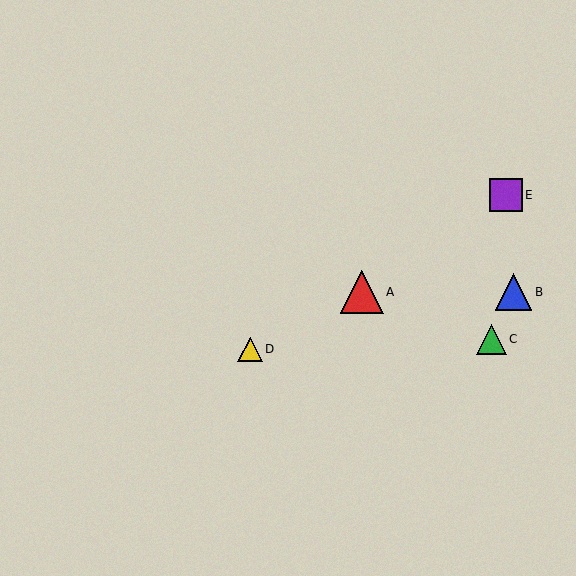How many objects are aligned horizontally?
2 objects (A, B) are aligned horizontally.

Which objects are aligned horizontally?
Objects A, B are aligned horizontally.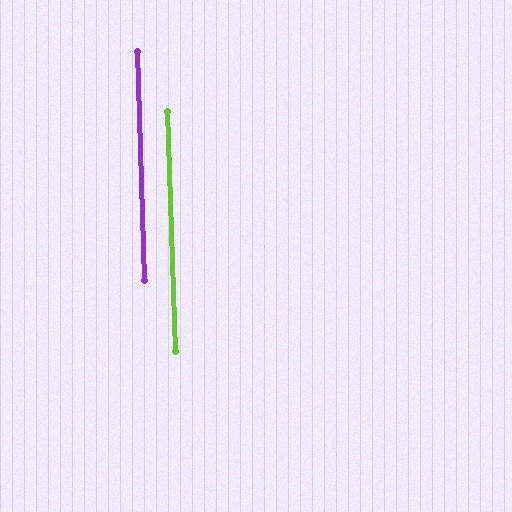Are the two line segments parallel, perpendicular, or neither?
Parallel — their directions differ by only 0.2°.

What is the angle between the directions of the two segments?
Approximately 0 degrees.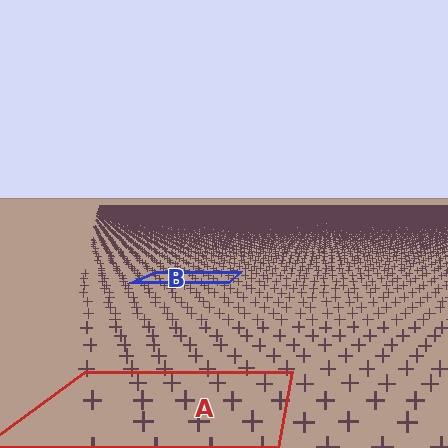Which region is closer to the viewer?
Region A is closer. The texture elements there are larger and more spread out.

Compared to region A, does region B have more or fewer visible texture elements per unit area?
Region B has more texture elements per unit area — they are packed more densely because it is farther away.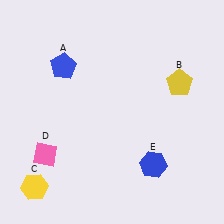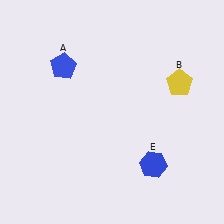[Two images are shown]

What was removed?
The yellow hexagon (C), the pink diamond (D) were removed in Image 2.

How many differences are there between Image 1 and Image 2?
There are 2 differences between the two images.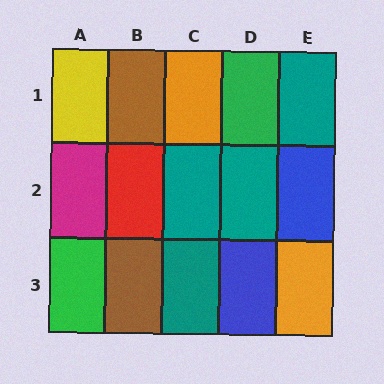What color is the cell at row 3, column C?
Teal.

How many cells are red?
1 cell is red.